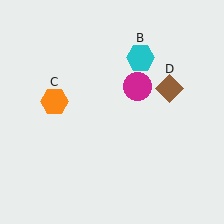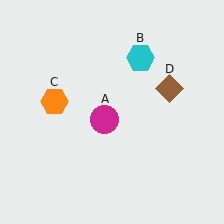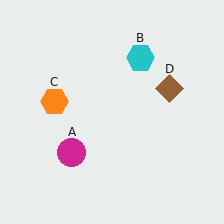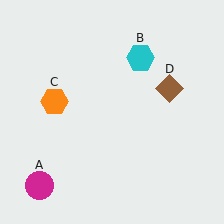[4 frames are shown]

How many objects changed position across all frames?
1 object changed position: magenta circle (object A).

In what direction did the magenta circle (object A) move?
The magenta circle (object A) moved down and to the left.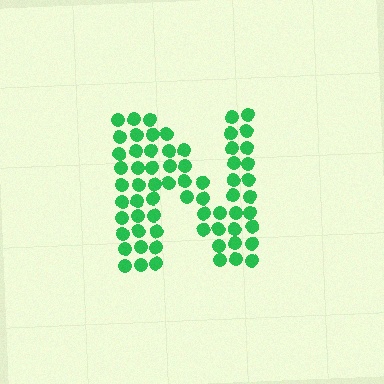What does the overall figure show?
The overall figure shows the letter N.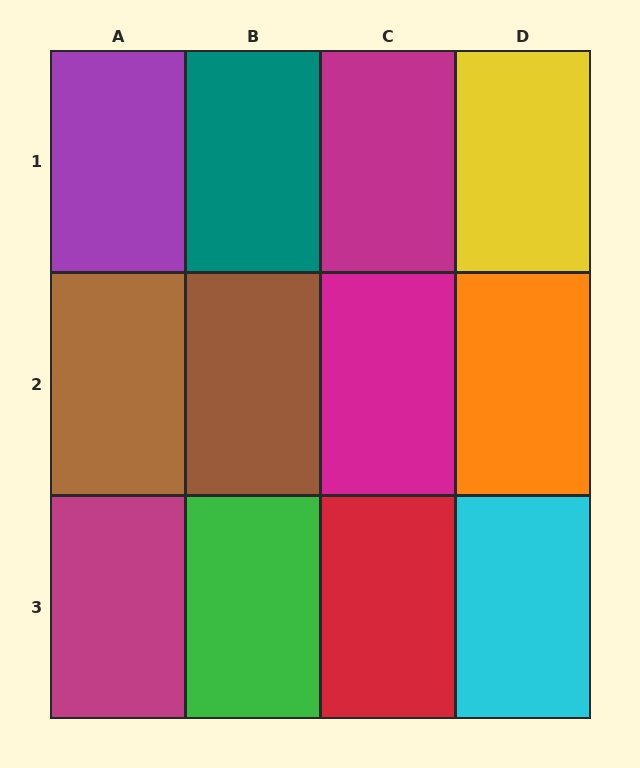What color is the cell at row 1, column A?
Purple.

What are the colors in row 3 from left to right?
Magenta, green, red, cyan.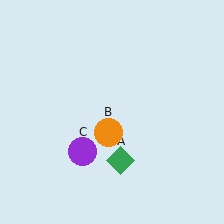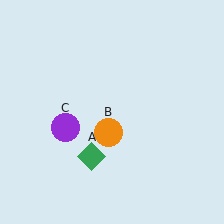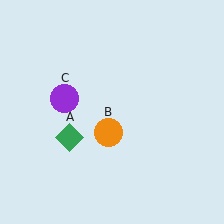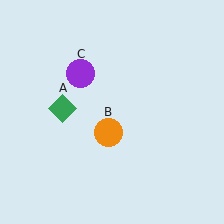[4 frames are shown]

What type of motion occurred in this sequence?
The green diamond (object A), purple circle (object C) rotated clockwise around the center of the scene.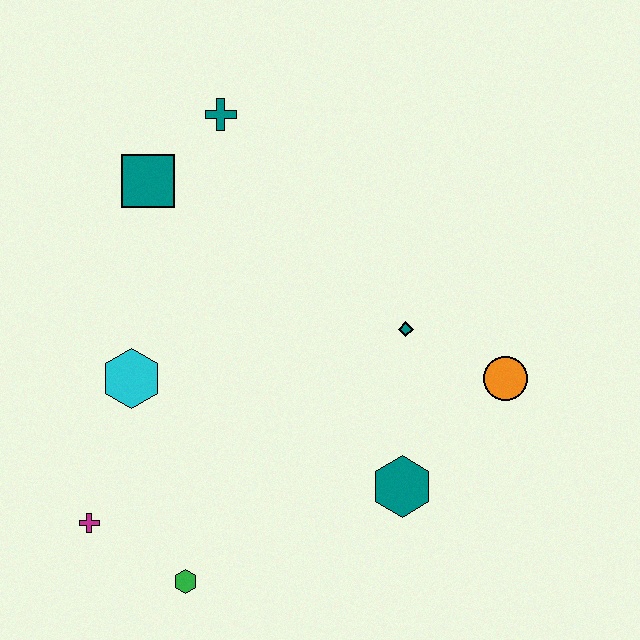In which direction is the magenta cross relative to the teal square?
The magenta cross is below the teal square.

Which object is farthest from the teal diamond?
The magenta cross is farthest from the teal diamond.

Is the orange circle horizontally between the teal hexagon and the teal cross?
No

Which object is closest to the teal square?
The teal cross is closest to the teal square.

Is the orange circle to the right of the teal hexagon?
Yes